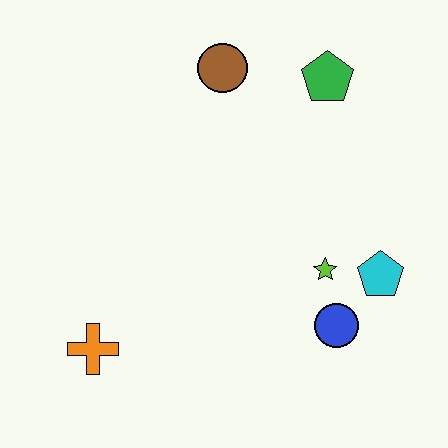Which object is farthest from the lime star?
The orange cross is farthest from the lime star.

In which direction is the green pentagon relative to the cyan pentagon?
The green pentagon is above the cyan pentagon.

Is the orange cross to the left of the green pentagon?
Yes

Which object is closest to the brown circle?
The green pentagon is closest to the brown circle.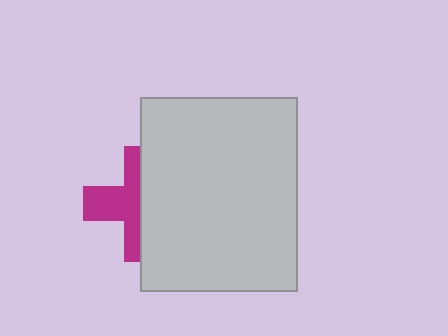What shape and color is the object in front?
The object in front is a light gray rectangle.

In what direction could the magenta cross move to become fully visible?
The magenta cross could move left. That would shift it out from behind the light gray rectangle entirely.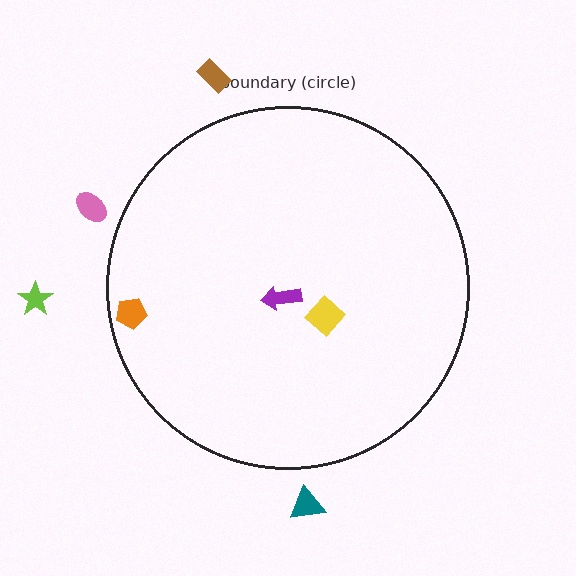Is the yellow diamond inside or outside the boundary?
Inside.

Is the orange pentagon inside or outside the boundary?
Inside.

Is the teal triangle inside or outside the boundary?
Outside.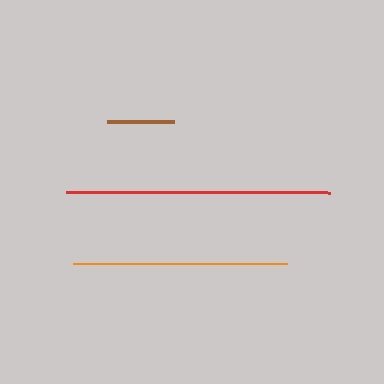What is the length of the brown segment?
The brown segment is approximately 67 pixels long.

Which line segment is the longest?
The red line is the longest at approximately 264 pixels.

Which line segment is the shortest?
The brown line is the shortest at approximately 67 pixels.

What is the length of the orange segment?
The orange segment is approximately 214 pixels long.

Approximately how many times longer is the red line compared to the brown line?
The red line is approximately 4.0 times the length of the brown line.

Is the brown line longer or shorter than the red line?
The red line is longer than the brown line.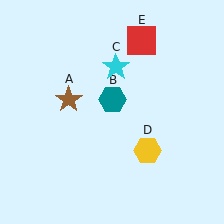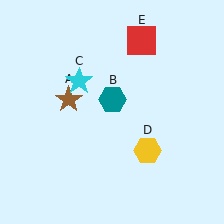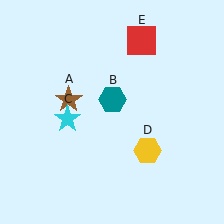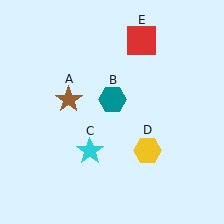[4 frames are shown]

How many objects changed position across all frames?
1 object changed position: cyan star (object C).